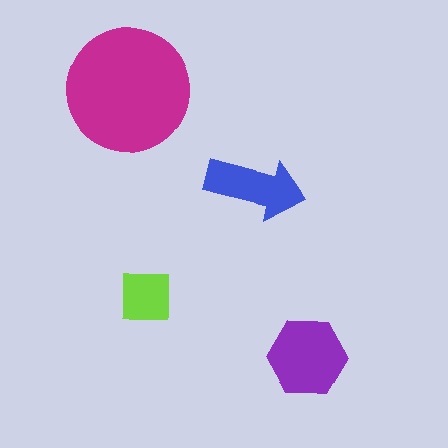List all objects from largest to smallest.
The magenta circle, the purple hexagon, the blue arrow, the lime square.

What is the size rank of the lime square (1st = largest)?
4th.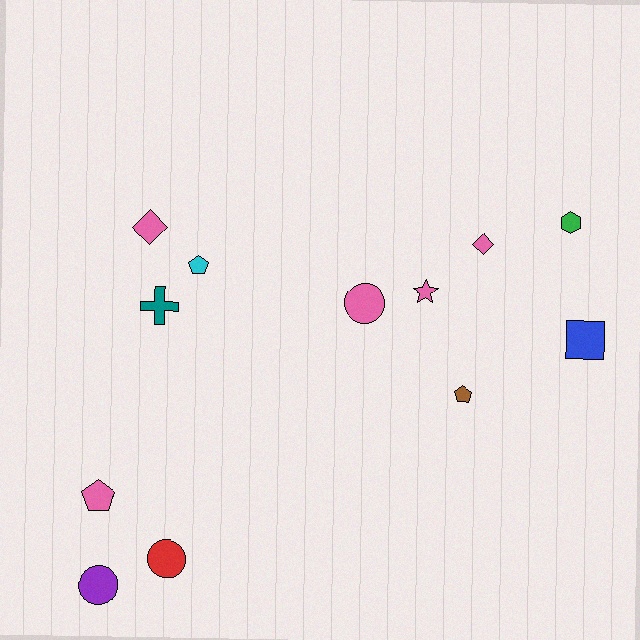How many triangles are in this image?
There are no triangles.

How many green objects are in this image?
There is 1 green object.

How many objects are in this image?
There are 12 objects.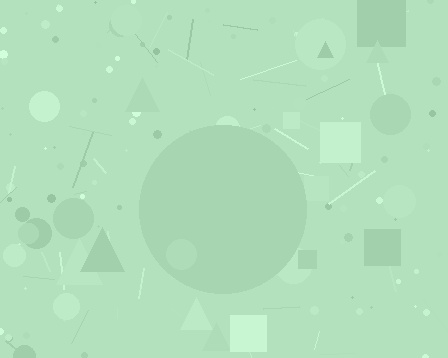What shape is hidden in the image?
A circle is hidden in the image.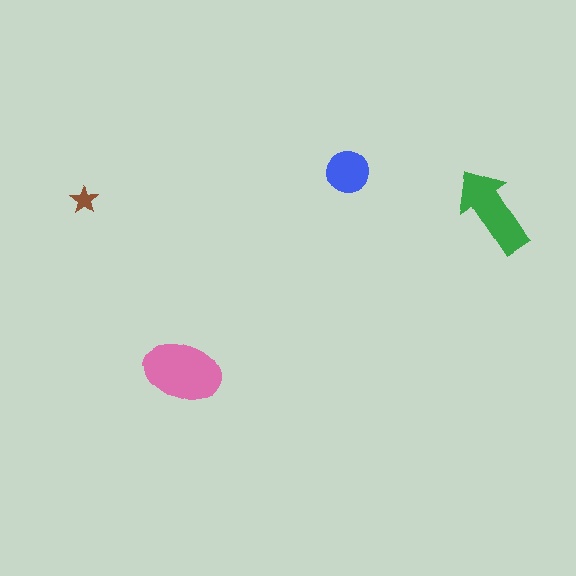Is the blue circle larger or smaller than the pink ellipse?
Smaller.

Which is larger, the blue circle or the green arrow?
The green arrow.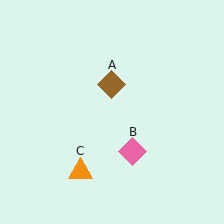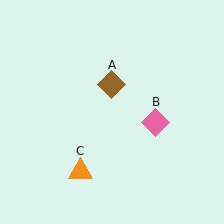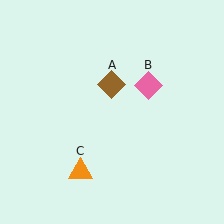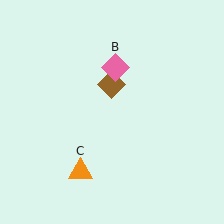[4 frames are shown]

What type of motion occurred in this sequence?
The pink diamond (object B) rotated counterclockwise around the center of the scene.